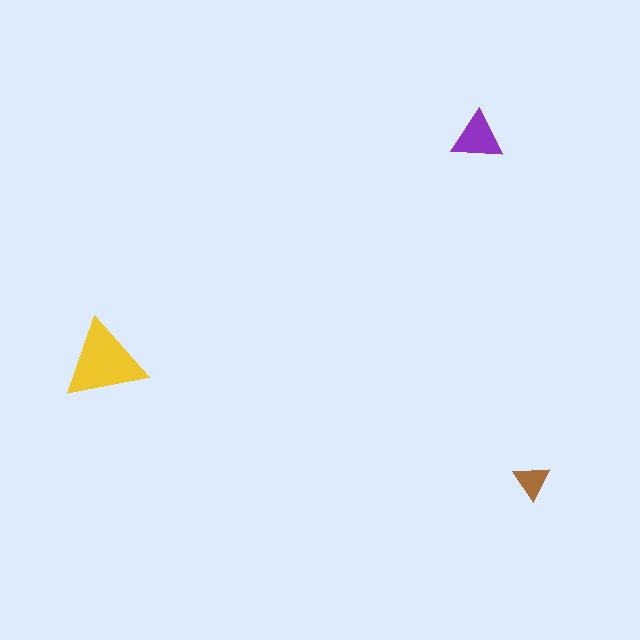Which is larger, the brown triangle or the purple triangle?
The purple one.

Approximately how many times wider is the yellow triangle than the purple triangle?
About 1.5 times wider.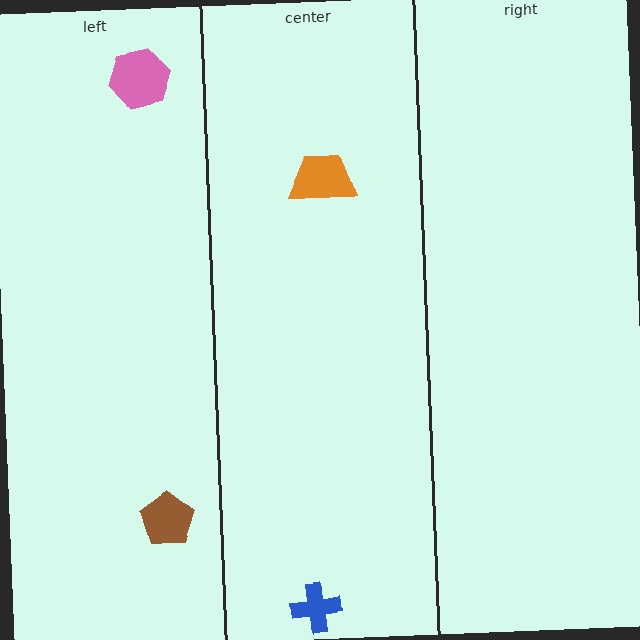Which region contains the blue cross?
The center region.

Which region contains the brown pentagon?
The left region.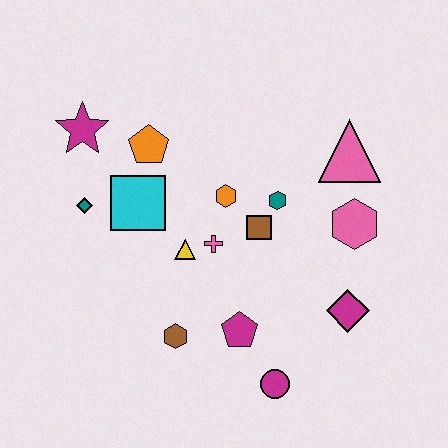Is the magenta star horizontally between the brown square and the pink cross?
No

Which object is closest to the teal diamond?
The cyan square is closest to the teal diamond.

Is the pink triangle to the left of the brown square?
No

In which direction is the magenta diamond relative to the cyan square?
The magenta diamond is to the right of the cyan square.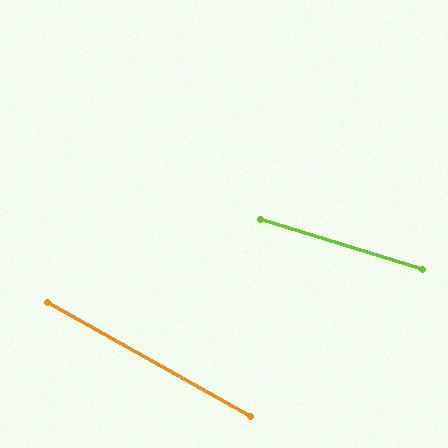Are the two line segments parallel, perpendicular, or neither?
Neither parallel nor perpendicular — they differ by about 12°.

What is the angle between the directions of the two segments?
Approximately 12 degrees.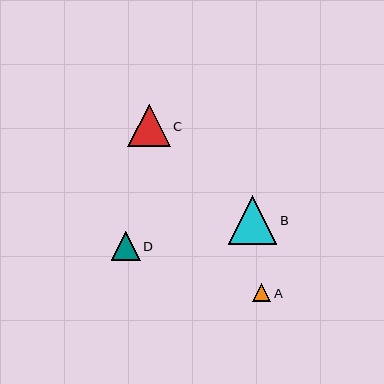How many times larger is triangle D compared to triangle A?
Triangle D is approximately 1.6 times the size of triangle A.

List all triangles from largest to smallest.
From largest to smallest: B, C, D, A.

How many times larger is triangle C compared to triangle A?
Triangle C is approximately 2.3 times the size of triangle A.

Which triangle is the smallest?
Triangle A is the smallest with a size of approximately 18 pixels.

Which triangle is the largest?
Triangle B is the largest with a size of approximately 48 pixels.